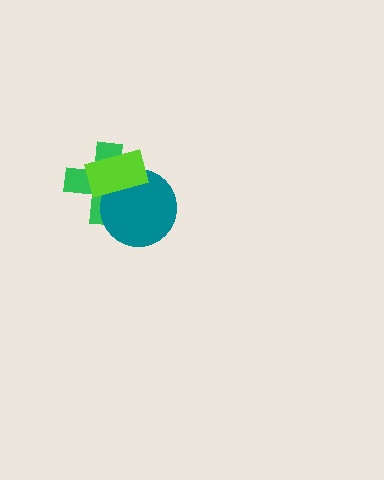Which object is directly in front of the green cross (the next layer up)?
The teal circle is directly in front of the green cross.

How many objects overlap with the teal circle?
2 objects overlap with the teal circle.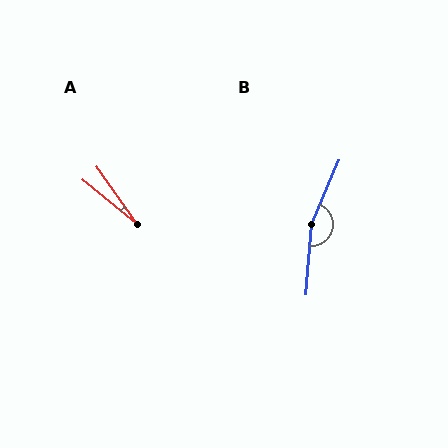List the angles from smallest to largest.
A (16°), B (162°).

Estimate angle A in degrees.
Approximately 16 degrees.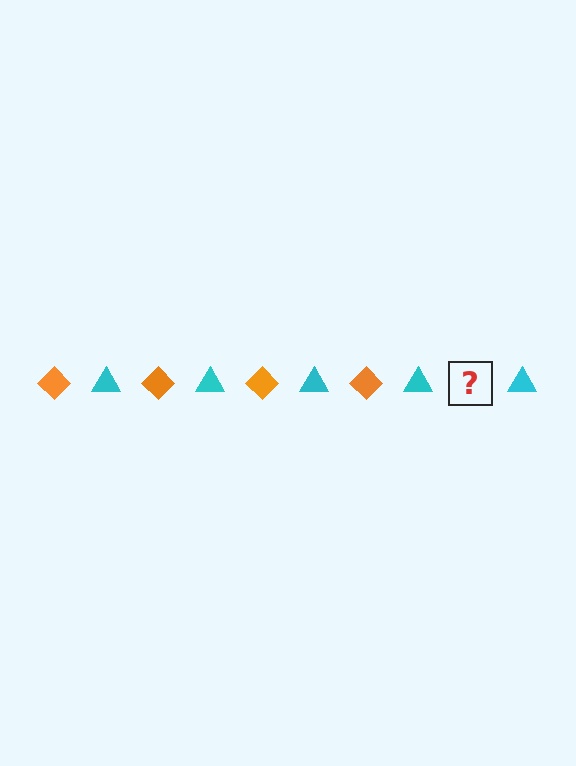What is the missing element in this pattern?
The missing element is an orange diamond.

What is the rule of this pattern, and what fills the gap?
The rule is that the pattern alternates between orange diamond and cyan triangle. The gap should be filled with an orange diamond.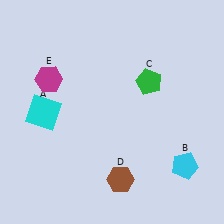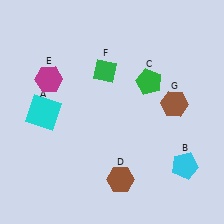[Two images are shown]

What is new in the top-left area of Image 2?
A green diamond (F) was added in the top-left area of Image 2.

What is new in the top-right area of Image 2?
A brown hexagon (G) was added in the top-right area of Image 2.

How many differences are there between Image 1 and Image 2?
There are 2 differences between the two images.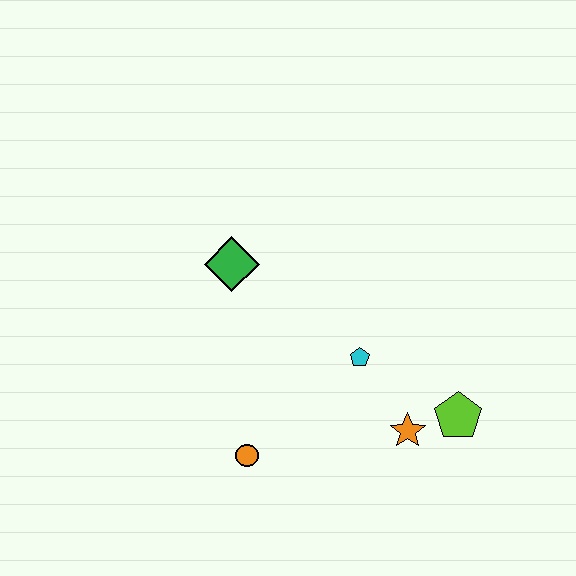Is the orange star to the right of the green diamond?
Yes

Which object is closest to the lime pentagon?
The orange star is closest to the lime pentagon.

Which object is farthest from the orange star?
The green diamond is farthest from the orange star.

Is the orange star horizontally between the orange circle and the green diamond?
No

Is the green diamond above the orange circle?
Yes